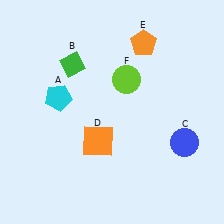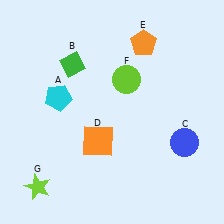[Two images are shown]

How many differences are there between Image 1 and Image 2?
There is 1 difference between the two images.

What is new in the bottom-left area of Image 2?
A lime star (G) was added in the bottom-left area of Image 2.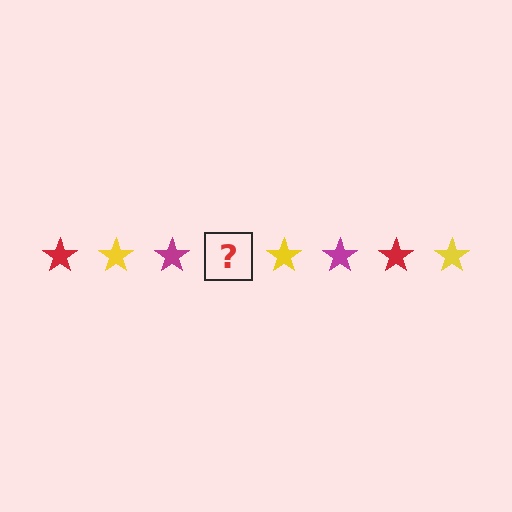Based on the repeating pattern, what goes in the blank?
The blank should be a red star.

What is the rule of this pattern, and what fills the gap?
The rule is that the pattern cycles through red, yellow, magenta stars. The gap should be filled with a red star.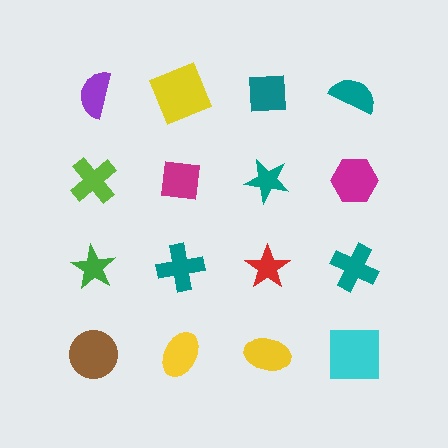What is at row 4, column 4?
A cyan square.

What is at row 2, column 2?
A magenta square.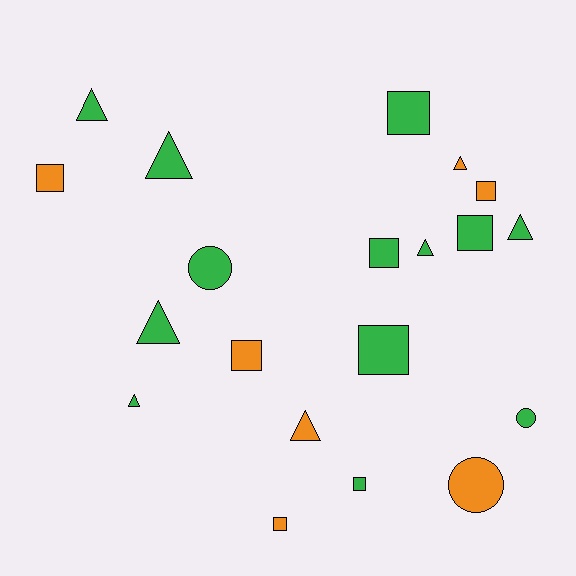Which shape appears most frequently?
Square, with 9 objects.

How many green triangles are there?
There are 6 green triangles.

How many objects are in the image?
There are 20 objects.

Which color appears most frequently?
Green, with 13 objects.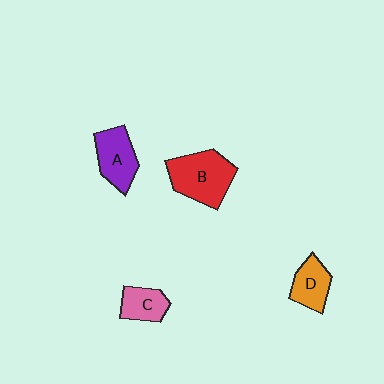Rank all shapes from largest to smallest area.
From largest to smallest: B (red), A (purple), D (orange), C (pink).